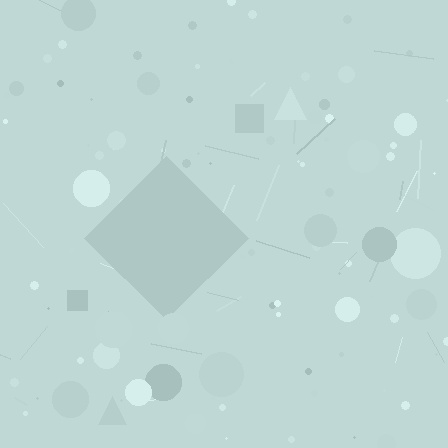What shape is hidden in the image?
A diamond is hidden in the image.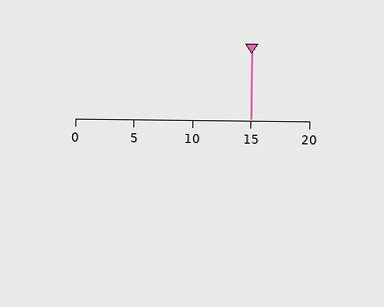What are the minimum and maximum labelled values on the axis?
The axis runs from 0 to 20.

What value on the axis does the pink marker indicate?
The marker indicates approximately 15.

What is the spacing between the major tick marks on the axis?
The major ticks are spaced 5 apart.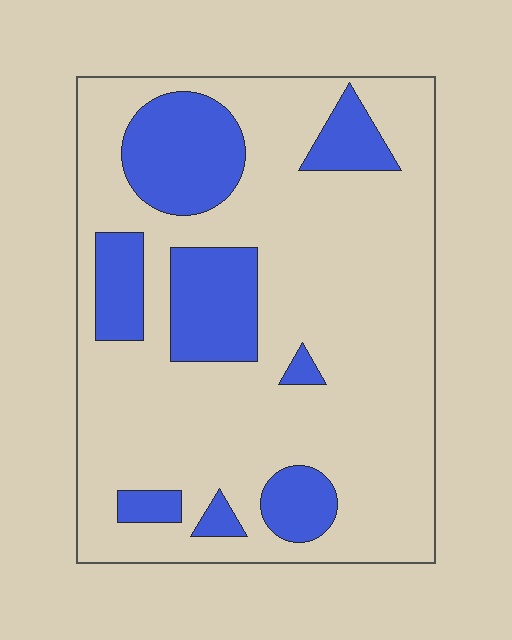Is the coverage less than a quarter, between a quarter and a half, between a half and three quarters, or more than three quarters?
Less than a quarter.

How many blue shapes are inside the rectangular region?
8.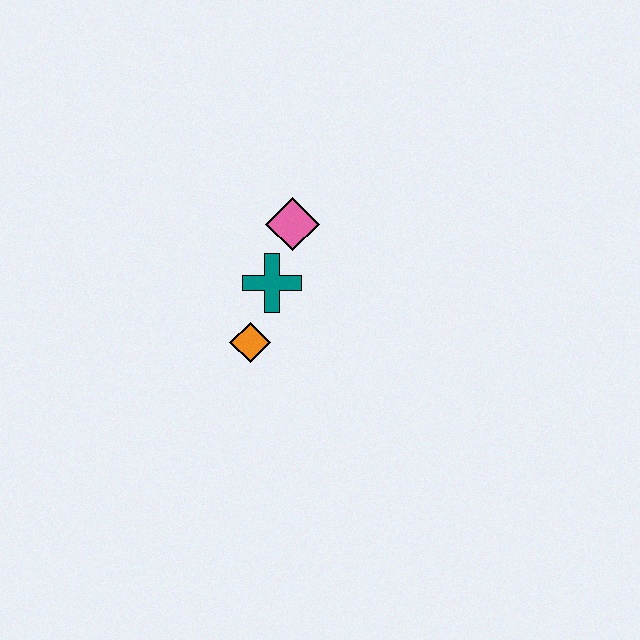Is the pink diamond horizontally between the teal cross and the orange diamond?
No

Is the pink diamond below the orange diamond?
No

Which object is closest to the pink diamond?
The teal cross is closest to the pink diamond.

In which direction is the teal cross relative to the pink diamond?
The teal cross is below the pink diamond.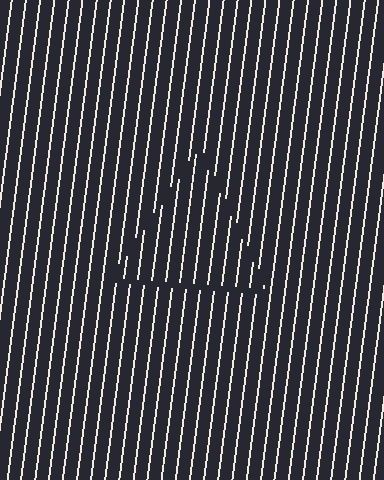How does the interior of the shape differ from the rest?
The interior of the shape contains the same grating, shifted by half a period — the contour is defined by the phase discontinuity where line-ends from the inner and outer gratings abut.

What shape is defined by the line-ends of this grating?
An illusory triangle. The interior of the shape contains the same grating, shifted by half a period — the contour is defined by the phase discontinuity where line-ends from the inner and outer gratings abut.